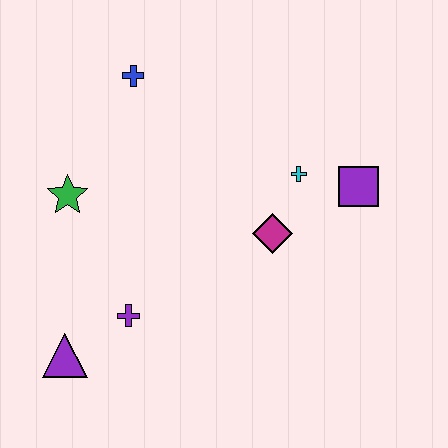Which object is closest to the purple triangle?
The purple cross is closest to the purple triangle.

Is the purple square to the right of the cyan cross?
Yes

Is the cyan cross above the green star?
Yes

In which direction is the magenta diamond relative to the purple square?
The magenta diamond is to the left of the purple square.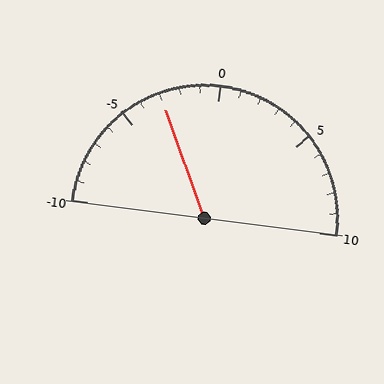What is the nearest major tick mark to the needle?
The nearest major tick mark is -5.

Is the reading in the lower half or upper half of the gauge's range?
The reading is in the lower half of the range (-10 to 10).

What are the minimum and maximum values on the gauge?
The gauge ranges from -10 to 10.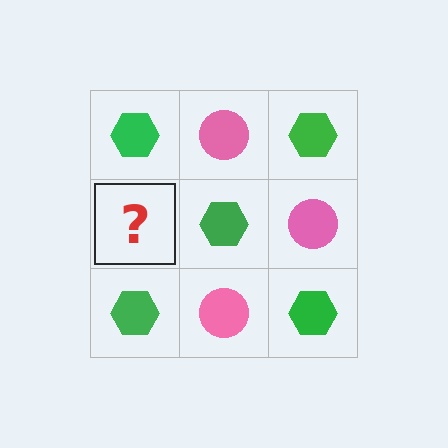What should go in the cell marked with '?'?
The missing cell should contain a pink circle.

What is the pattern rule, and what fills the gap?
The rule is that it alternates green hexagon and pink circle in a checkerboard pattern. The gap should be filled with a pink circle.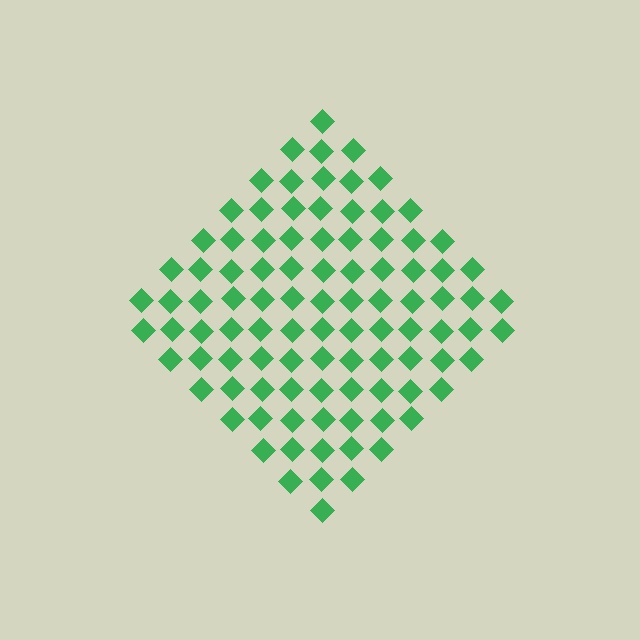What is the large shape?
The large shape is a diamond.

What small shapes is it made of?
It is made of small diamonds.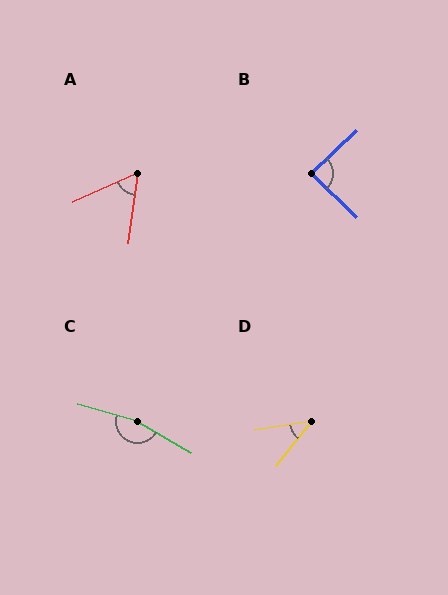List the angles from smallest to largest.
D (43°), A (59°), B (88°), C (166°).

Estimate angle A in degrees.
Approximately 59 degrees.